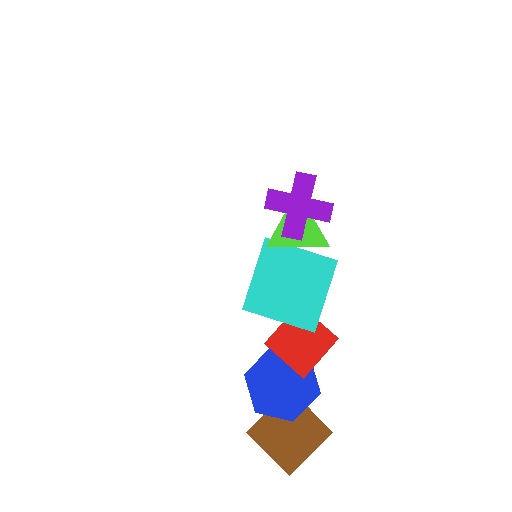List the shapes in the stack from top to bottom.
From top to bottom: the purple cross, the lime triangle, the cyan square, the red diamond, the blue hexagon, the brown diamond.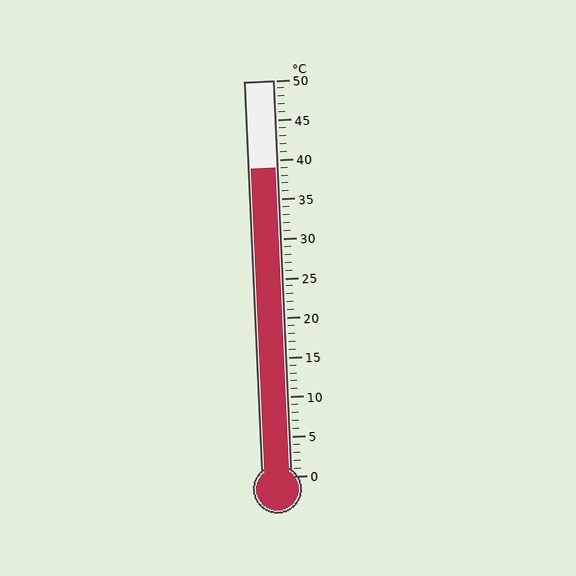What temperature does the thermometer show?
The thermometer shows approximately 39°C.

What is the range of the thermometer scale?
The thermometer scale ranges from 0°C to 50°C.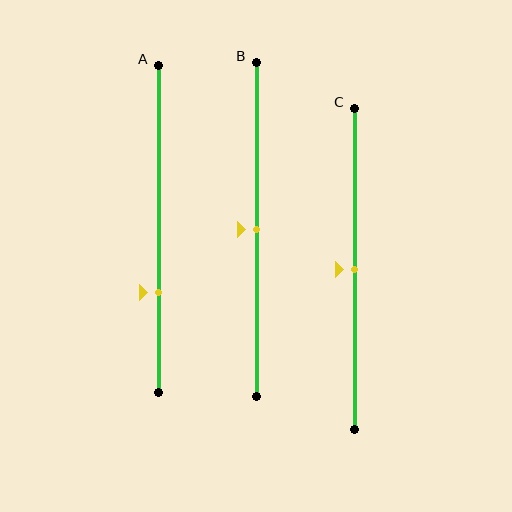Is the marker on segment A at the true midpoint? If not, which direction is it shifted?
No, the marker on segment A is shifted downward by about 20% of the segment length.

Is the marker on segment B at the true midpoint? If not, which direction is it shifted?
Yes, the marker on segment B is at the true midpoint.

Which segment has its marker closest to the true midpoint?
Segment B has its marker closest to the true midpoint.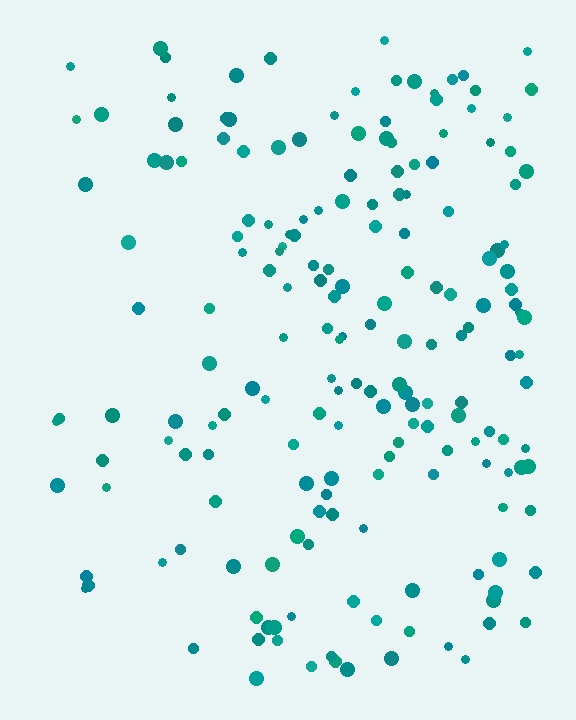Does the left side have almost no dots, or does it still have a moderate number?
Still a moderate number, just noticeably fewer than the right.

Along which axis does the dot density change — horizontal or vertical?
Horizontal.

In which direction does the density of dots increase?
From left to right, with the right side densest.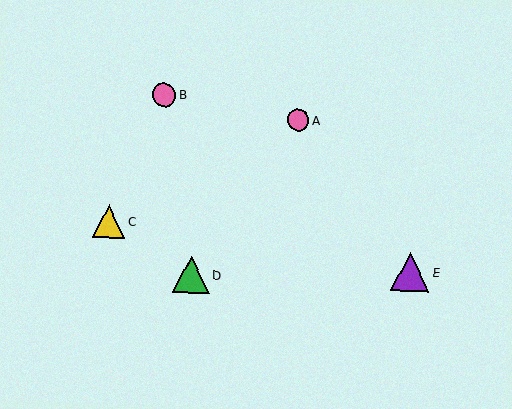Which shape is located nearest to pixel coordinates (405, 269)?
The purple triangle (labeled E) at (410, 272) is nearest to that location.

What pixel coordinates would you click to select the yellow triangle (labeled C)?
Click at (109, 222) to select the yellow triangle C.